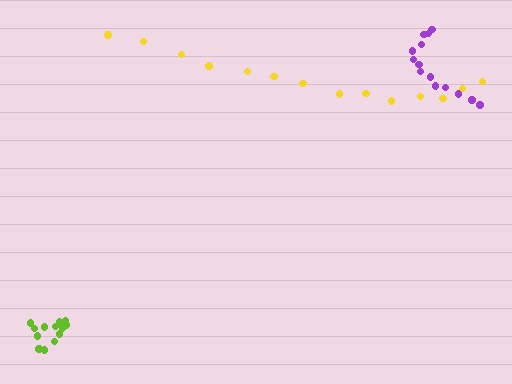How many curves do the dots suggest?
There are 3 distinct paths.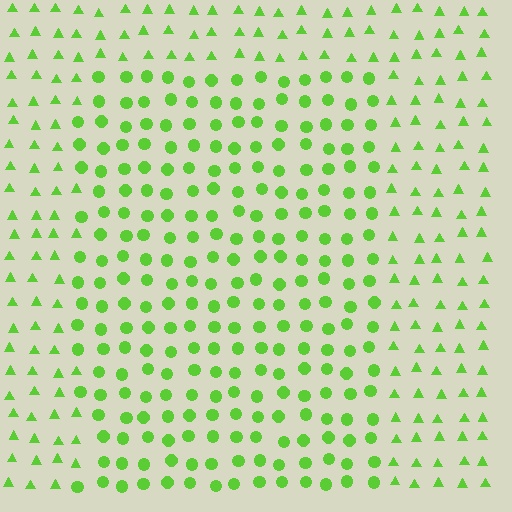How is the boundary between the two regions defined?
The boundary is defined by a change in element shape: circles inside vs. triangles outside. All elements share the same color and spacing.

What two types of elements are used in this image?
The image uses circles inside the rectangle region and triangles outside it.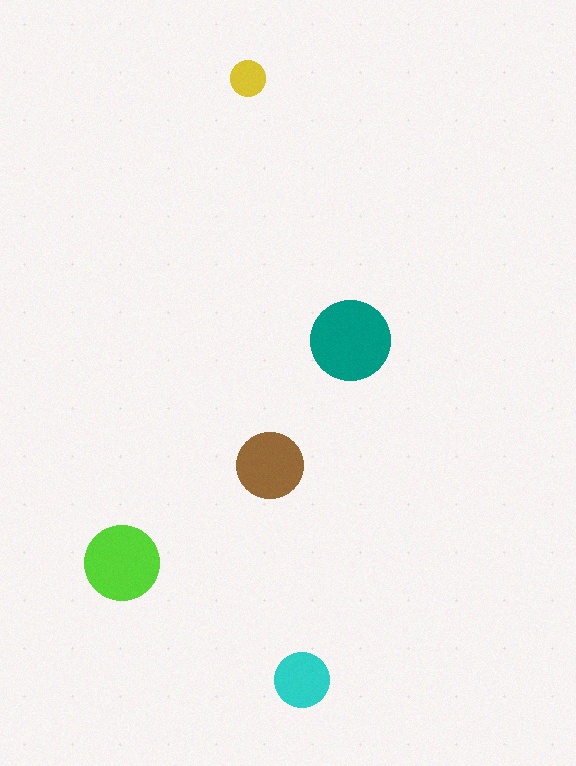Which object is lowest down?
The cyan circle is bottommost.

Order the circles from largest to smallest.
the teal one, the lime one, the brown one, the cyan one, the yellow one.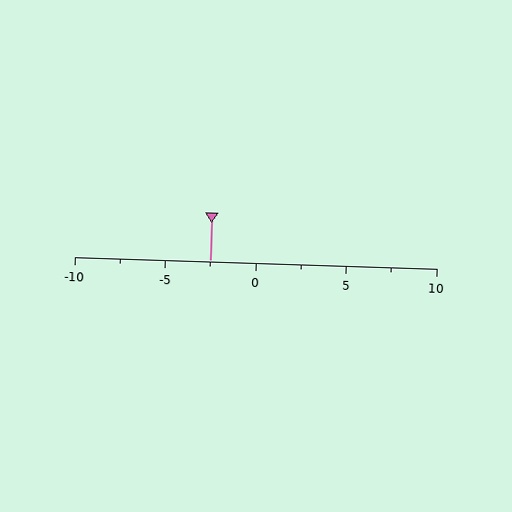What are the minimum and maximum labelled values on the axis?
The axis runs from -10 to 10.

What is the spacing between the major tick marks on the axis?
The major ticks are spaced 5 apart.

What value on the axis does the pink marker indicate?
The marker indicates approximately -2.5.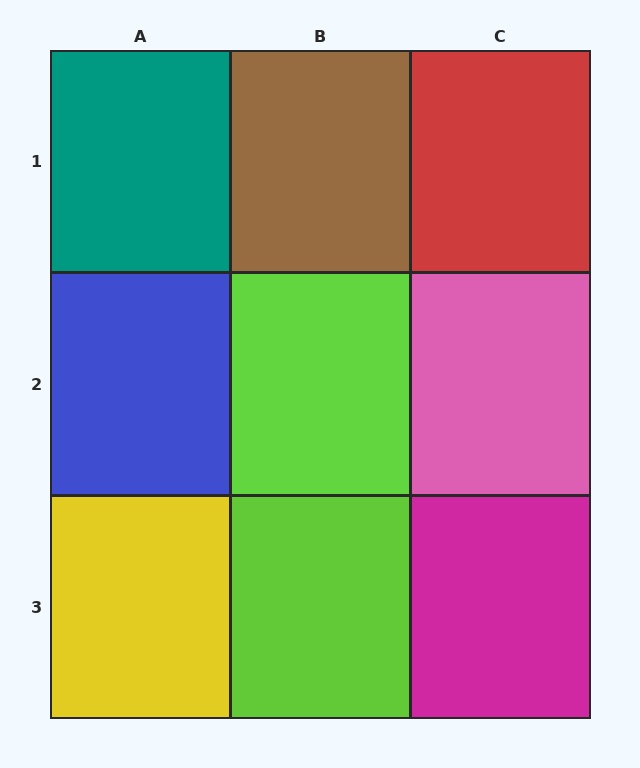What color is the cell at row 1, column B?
Brown.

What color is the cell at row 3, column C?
Magenta.